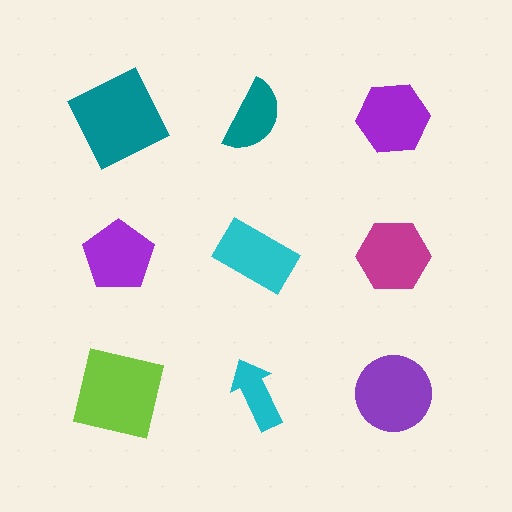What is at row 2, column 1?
A purple pentagon.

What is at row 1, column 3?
A purple hexagon.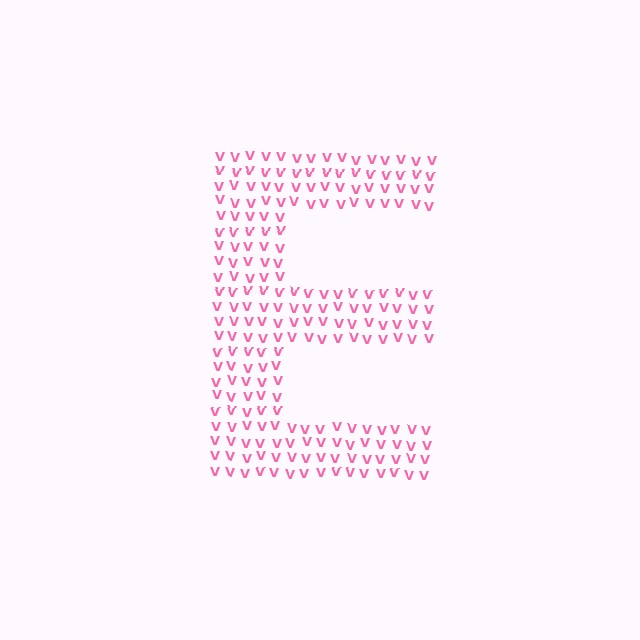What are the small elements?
The small elements are letter V's.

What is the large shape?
The large shape is the letter E.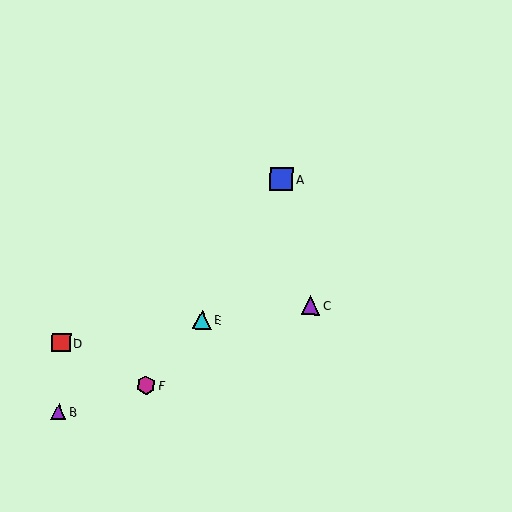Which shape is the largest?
The blue square (labeled A) is the largest.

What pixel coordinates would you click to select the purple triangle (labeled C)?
Click at (311, 305) to select the purple triangle C.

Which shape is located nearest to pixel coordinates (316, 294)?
The purple triangle (labeled C) at (311, 305) is nearest to that location.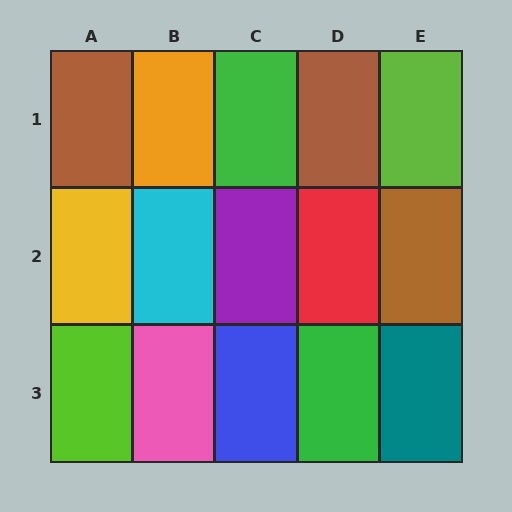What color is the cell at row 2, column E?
Brown.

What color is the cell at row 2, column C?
Purple.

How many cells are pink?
1 cell is pink.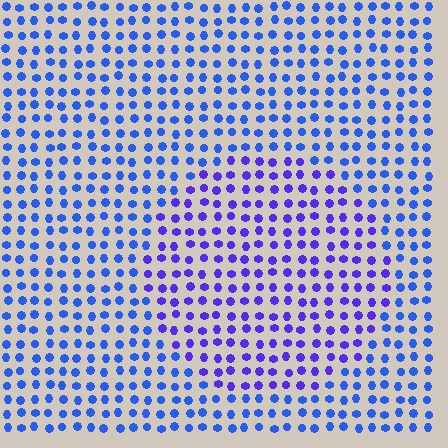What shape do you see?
I see a circle.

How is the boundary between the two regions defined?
The boundary is defined purely by a slight shift in hue (about 30 degrees). Spacing, size, and orientation are identical on both sides.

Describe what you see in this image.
The image is filled with small blue elements in a uniform arrangement. A circle-shaped region is visible where the elements are tinted to a slightly different hue, forming a subtle color boundary.